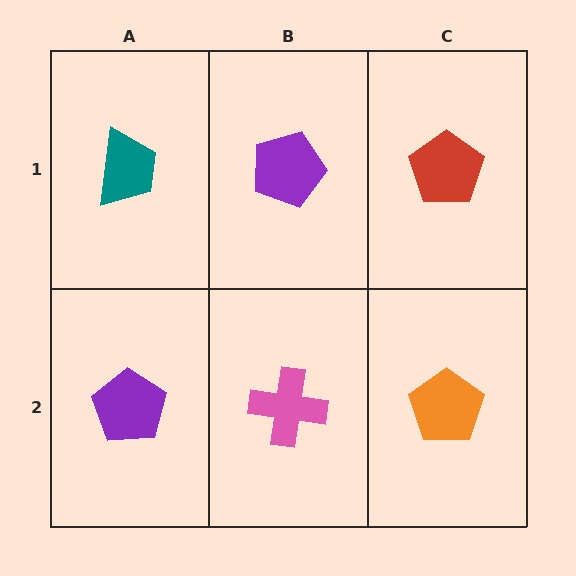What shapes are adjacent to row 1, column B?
A pink cross (row 2, column B), a teal trapezoid (row 1, column A), a red pentagon (row 1, column C).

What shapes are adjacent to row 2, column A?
A teal trapezoid (row 1, column A), a pink cross (row 2, column B).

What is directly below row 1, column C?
An orange pentagon.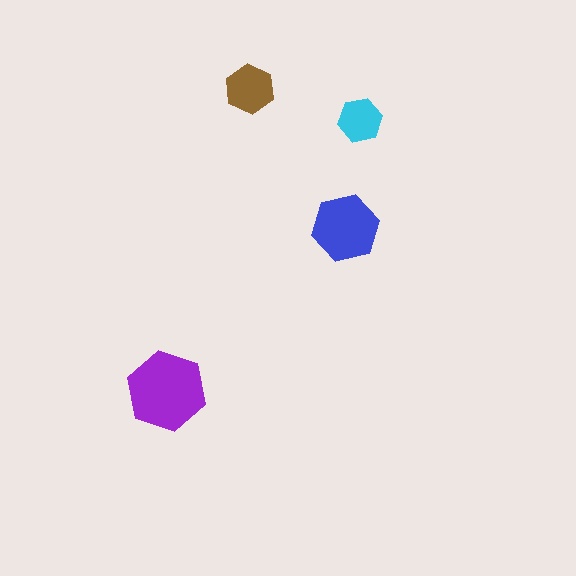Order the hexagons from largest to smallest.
the purple one, the blue one, the brown one, the cyan one.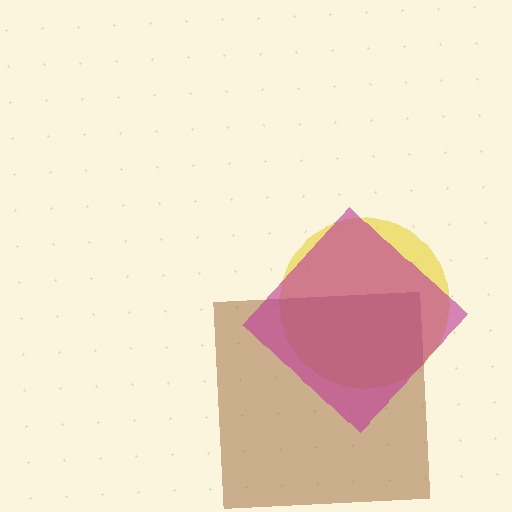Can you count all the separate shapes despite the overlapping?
Yes, there are 3 separate shapes.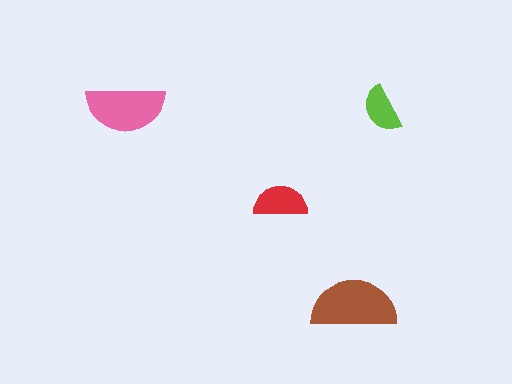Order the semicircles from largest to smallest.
the brown one, the pink one, the red one, the lime one.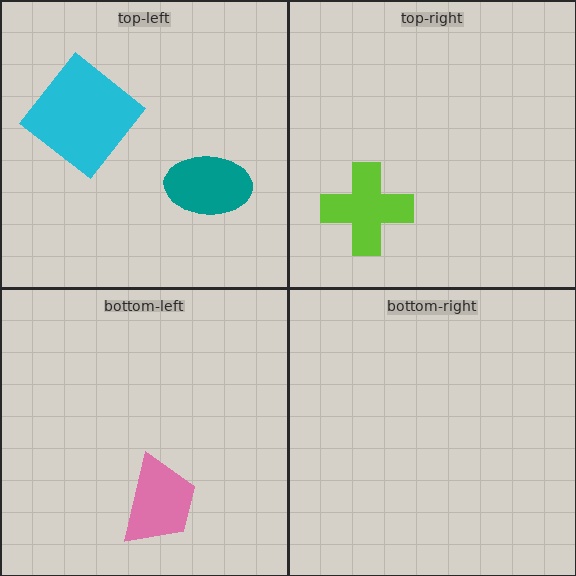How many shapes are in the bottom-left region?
1.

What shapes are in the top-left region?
The teal ellipse, the cyan diamond.